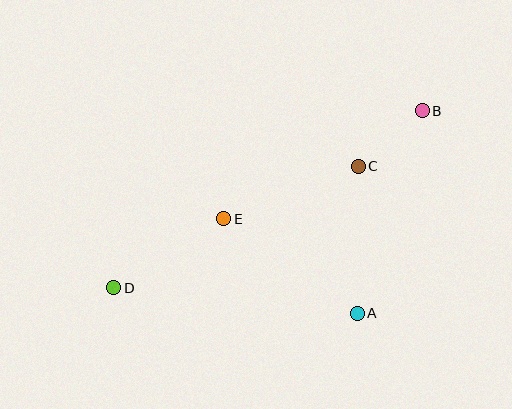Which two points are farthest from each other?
Points B and D are farthest from each other.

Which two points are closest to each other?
Points B and C are closest to each other.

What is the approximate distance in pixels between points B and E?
The distance between B and E is approximately 226 pixels.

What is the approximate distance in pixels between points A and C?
The distance between A and C is approximately 147 pixels.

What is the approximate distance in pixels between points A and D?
The distance between A and D is approximately 245 pixels.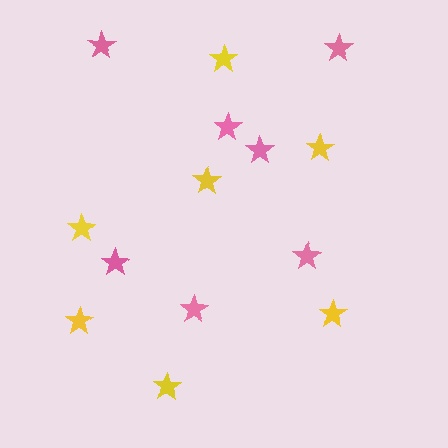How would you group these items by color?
There are 2 groups: one group of yellow stars (7) and one group of pink stars (7).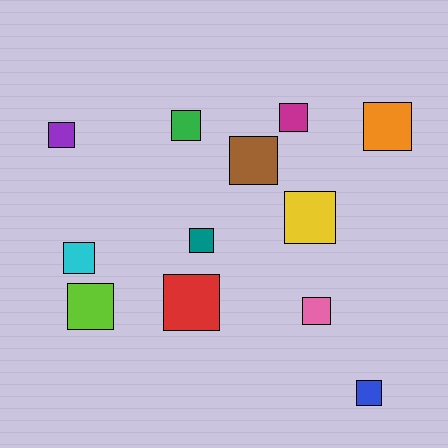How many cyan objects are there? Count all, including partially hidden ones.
There is 1 cyan object.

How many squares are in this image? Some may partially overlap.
There are 12 squares.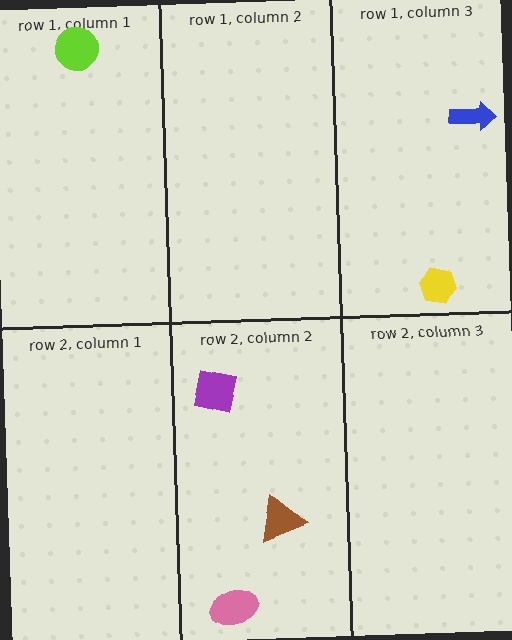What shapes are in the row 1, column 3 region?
The blue arrow, the yellow hexagon.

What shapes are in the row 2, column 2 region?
The pink ellipse, the brown triangle, the purple square.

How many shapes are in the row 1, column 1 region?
1.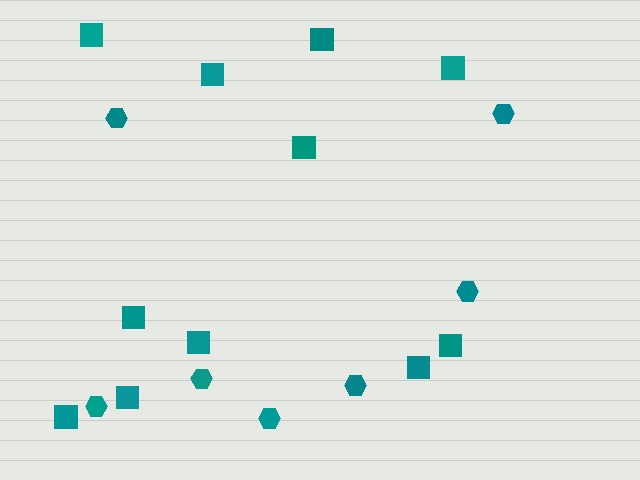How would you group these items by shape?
There are 2 groups: one group of hexagons (7) and one group of squares (11).